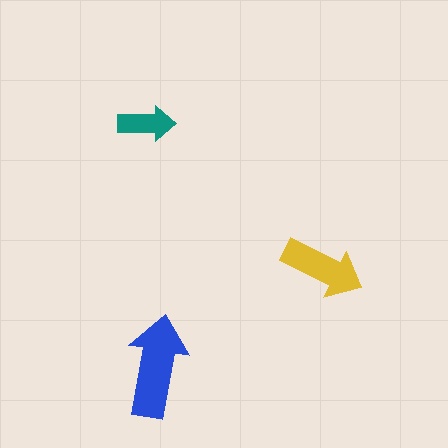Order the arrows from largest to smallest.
the blue one, the yellow one, the teal one.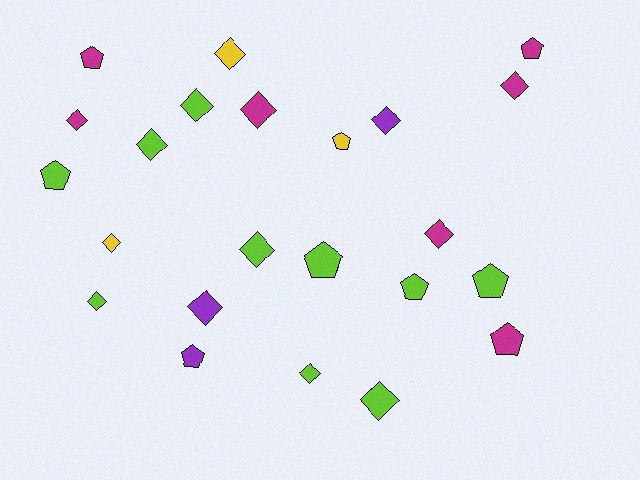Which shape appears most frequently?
Diamond, with 14 objects.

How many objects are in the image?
There are 23 objects.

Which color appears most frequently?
Lime, with 10 objects.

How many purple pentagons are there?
There is 1 purple pentagon.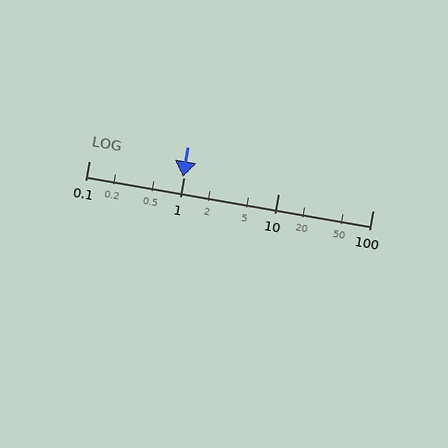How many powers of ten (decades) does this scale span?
The scale spans 3 decades, from 0.1 to 100.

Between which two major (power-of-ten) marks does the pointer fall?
The pointer is between 0.1 and 1.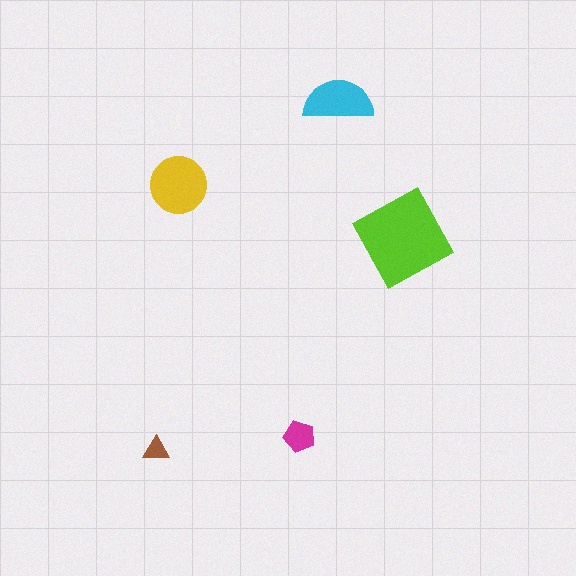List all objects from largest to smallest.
The lime square, the yellow circle, the cyan semicircle, the magenta pentagon, the brown triangle.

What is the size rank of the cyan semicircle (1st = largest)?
3rd.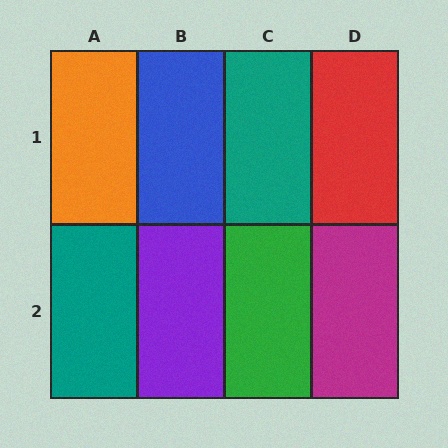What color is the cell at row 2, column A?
Teal.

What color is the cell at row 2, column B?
Purple.